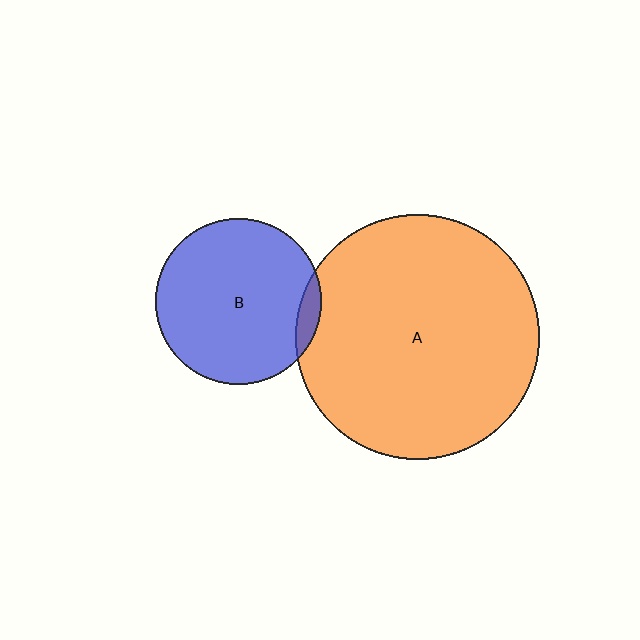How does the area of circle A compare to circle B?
Approximately 2.2 times.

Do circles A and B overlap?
Yes.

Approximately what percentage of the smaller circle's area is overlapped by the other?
Approximately 5%.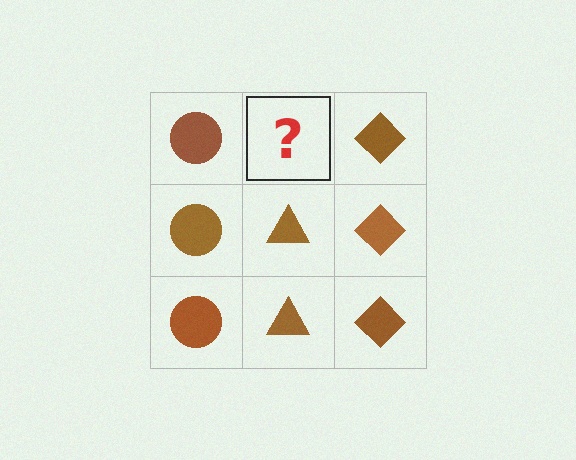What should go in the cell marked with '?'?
The missing cell should contain a brown triangle.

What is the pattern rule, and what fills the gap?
The rule is that each column has a consistent shape. The gap should be filled with a brown triangle.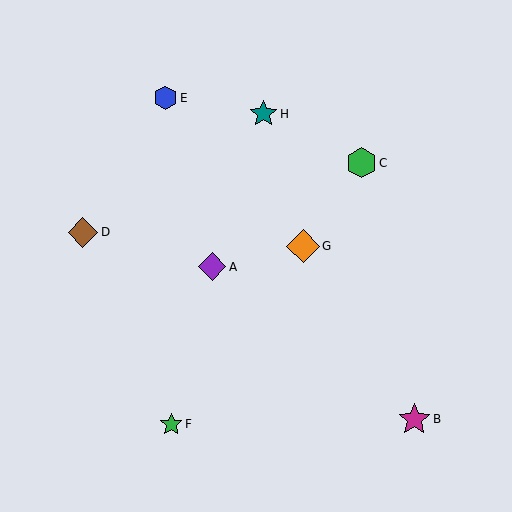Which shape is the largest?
The orange diamond (labeled G) is the largest.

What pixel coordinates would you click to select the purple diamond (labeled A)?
Click at (212, 267) to select the purple diamond A.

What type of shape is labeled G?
Shape G is an orange diamond.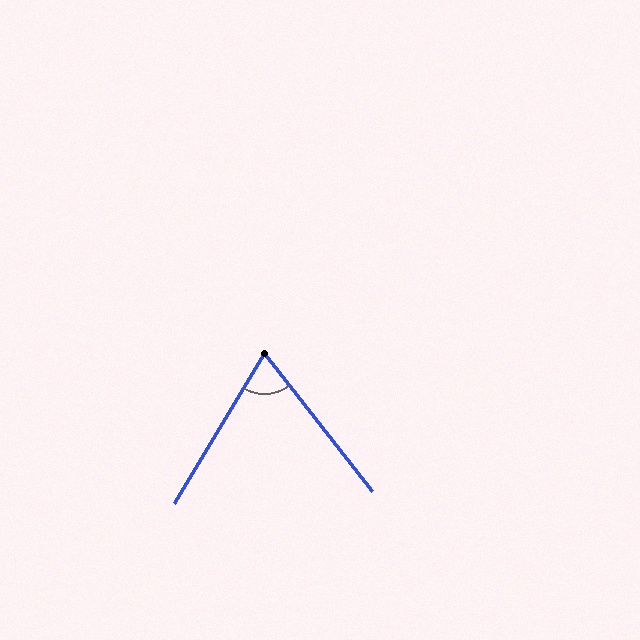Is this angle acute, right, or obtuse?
It is acute.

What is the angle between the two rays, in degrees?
Approximately 69 degrees.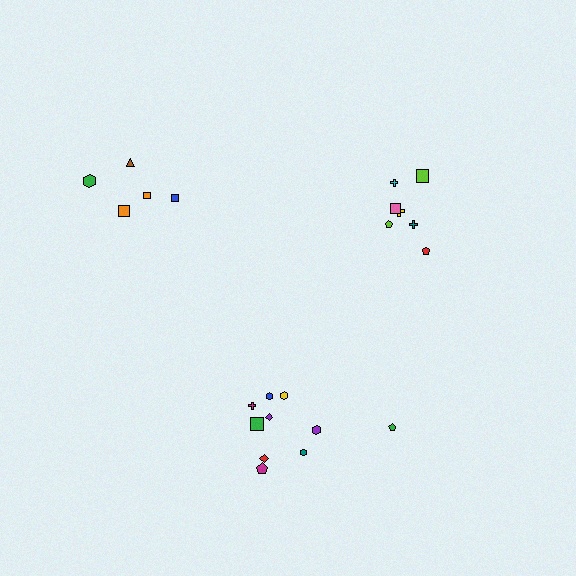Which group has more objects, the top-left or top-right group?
The top-right group.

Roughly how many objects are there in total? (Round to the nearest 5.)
Roughly 20 objects in total.